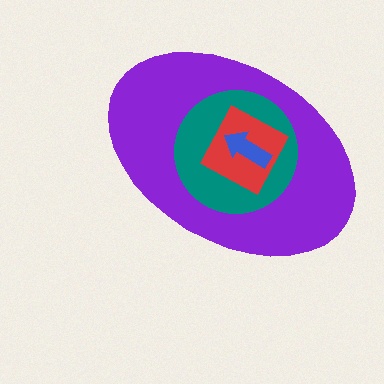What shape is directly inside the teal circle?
The red diamond.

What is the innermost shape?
The blue arrow.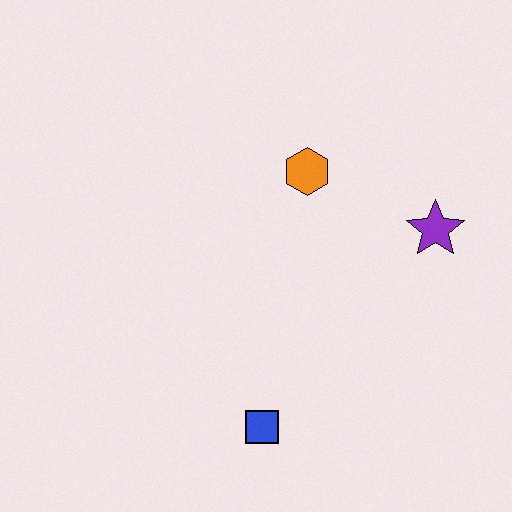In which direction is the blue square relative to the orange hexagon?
The blue square is below the orange hexagon.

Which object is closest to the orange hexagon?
The purple star is closest to the orange hexagon.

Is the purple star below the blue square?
No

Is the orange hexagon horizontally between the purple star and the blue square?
Yes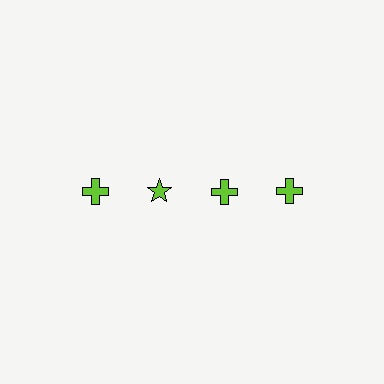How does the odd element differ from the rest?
It has a different shape: star instead of cross.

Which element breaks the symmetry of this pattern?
The lime star in the top row, second from left column breaks the symmetry. All other shapes are lime crosses.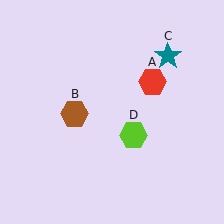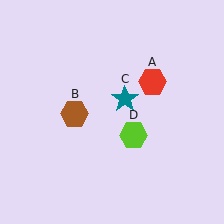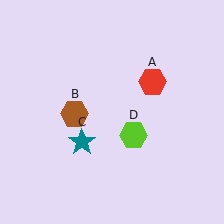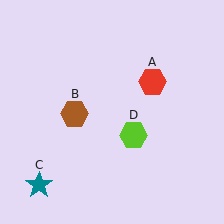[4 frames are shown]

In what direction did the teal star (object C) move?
The teal star (object C) moved down and to the left.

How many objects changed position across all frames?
1 object changed position: teal star (object C).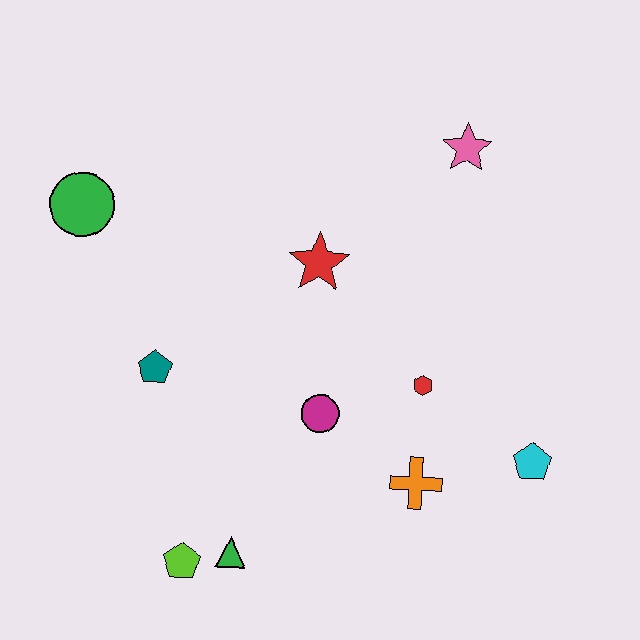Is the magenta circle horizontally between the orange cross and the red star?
Yes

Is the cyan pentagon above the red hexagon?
No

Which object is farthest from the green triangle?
The pink star is farthest from the green triangle.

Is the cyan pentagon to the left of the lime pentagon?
No